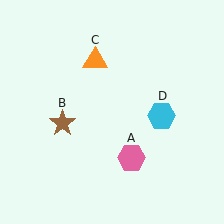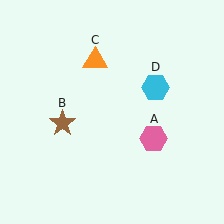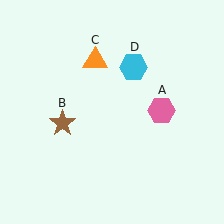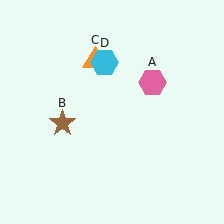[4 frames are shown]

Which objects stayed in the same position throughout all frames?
Brown star (object B) and orange triangle (object C) remained stationary.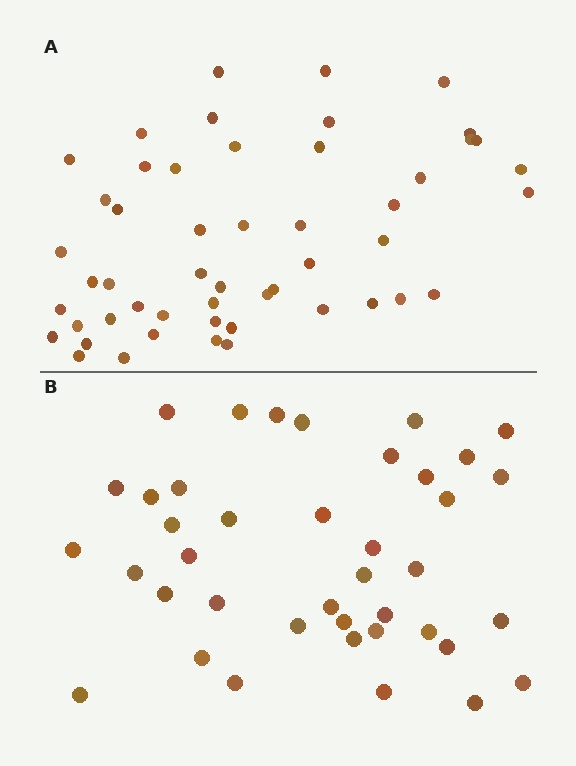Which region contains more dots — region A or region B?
Region A (the top region) has more dots.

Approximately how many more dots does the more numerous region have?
Region A has roughly 12 or so more dots than region B.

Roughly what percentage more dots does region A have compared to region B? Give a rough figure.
About 30% more.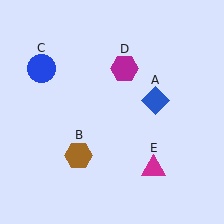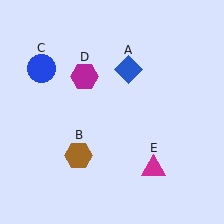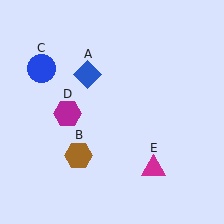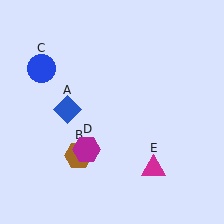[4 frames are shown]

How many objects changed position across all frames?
2 objects changed position: blue diamond (object A), magenta hexagon (object D).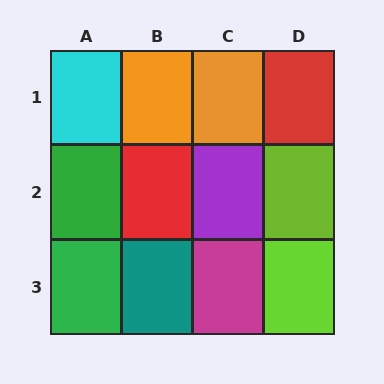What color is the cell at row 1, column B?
Orange.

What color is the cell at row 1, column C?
Orange.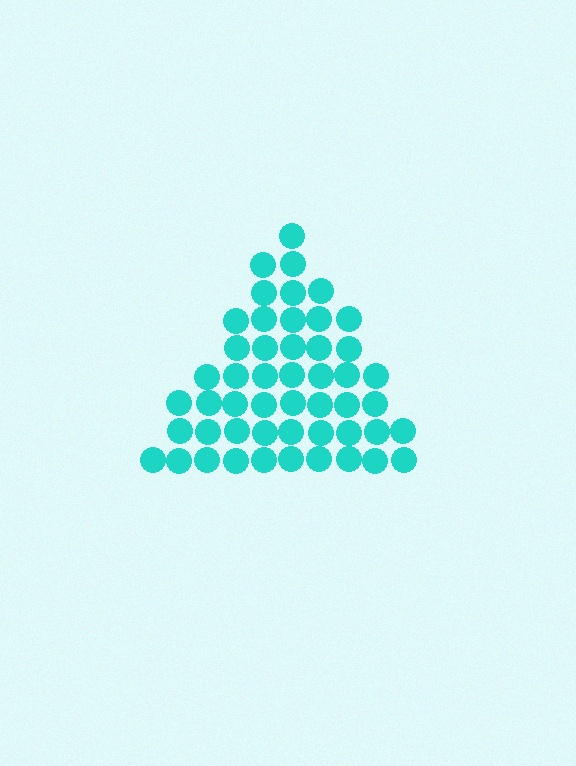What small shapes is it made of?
It is made of small circles.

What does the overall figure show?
The overall figure shows a triangle.